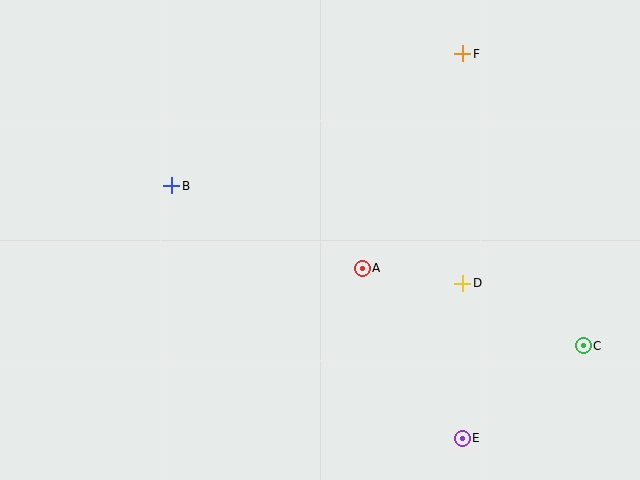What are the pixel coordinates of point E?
Point E is at (462, 438).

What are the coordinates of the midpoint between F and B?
The midpoint between F and B is at (317, 120).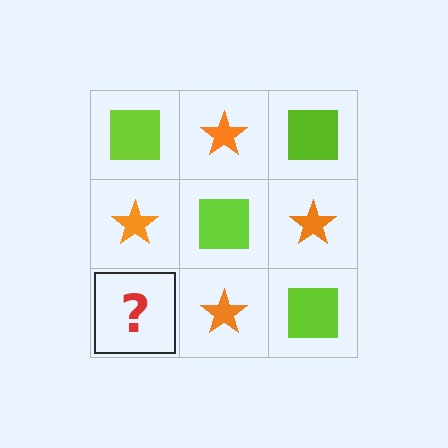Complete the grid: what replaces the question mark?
The question mark should be replaced with a lime square.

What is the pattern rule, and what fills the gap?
The rule is that it alternates lime square and orange star in a checkerboard pattern. The gap should be filled with a lime square.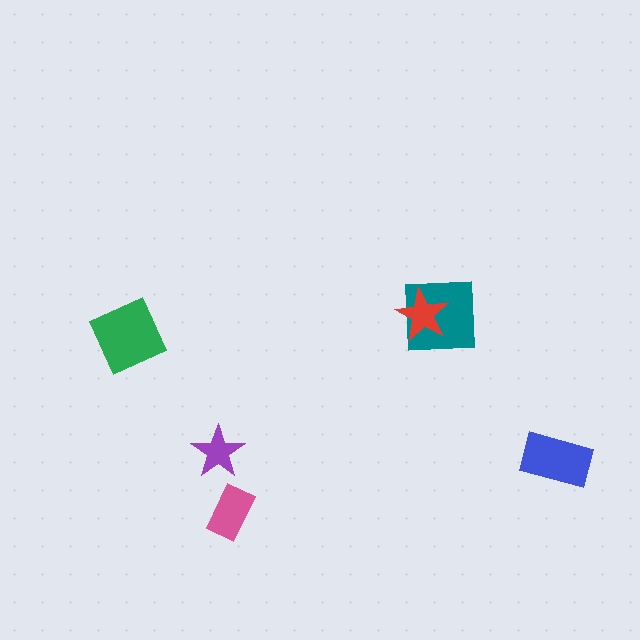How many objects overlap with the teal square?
1 object overlaps with the teal square.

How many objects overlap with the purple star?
0 objects overlap with the purple star.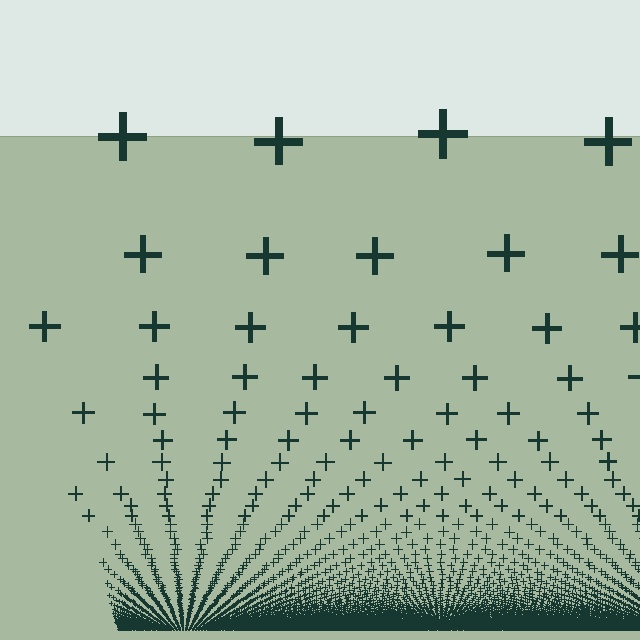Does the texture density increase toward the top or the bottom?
Density increases toward the bottom.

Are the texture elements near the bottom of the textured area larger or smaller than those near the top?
Smaller. The gradient is inverted — elements near the bottom are smaller and denser.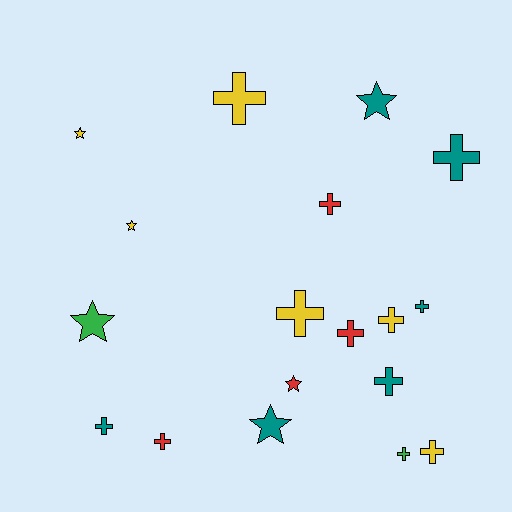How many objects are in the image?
There are 18 objects.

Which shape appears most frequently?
Cross, with 12 objects.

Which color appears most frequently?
Yellow, with 6 objects.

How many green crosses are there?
There is 1 green cross.